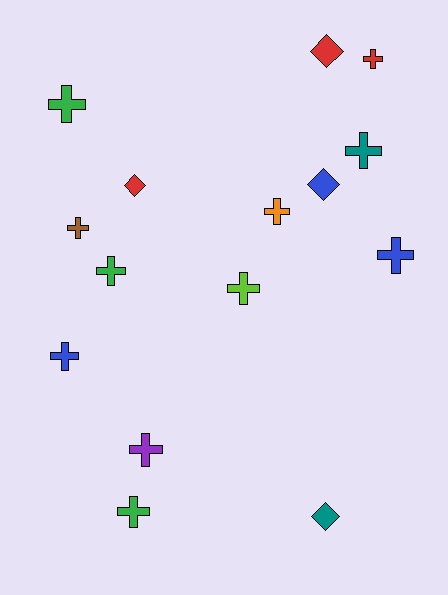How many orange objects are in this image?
There is 1 orange object.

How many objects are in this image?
There are 15 objects.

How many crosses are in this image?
There are 11 crosses.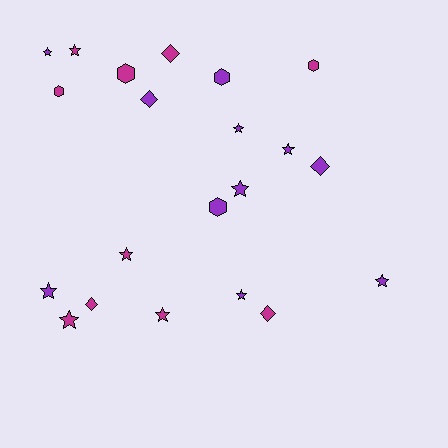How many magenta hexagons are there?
There are 3 magenta hexagons.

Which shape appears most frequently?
Star, with 11 objects.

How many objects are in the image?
There are 21 objects.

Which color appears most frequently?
Purple, with 11 objects.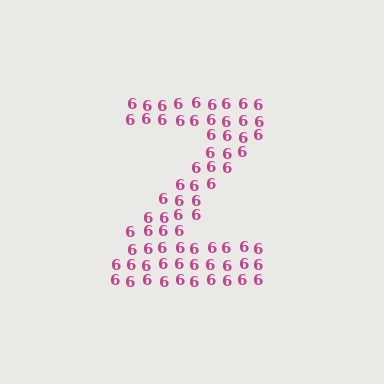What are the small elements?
The small elements are digit 6's.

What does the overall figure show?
The overall figure shows the letter Z.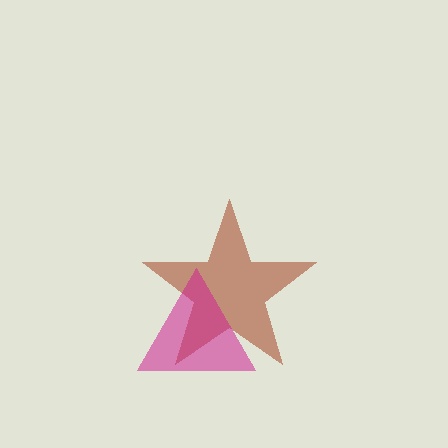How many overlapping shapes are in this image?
There are 2 overlapping shapes in the image.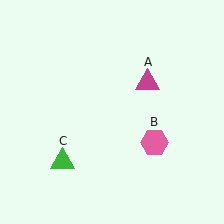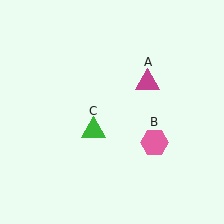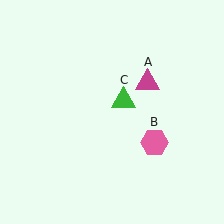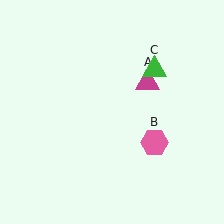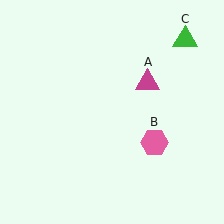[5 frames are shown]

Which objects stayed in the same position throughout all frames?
Magenta triangle (object A) and pink hexagon (object B) remained stationary.